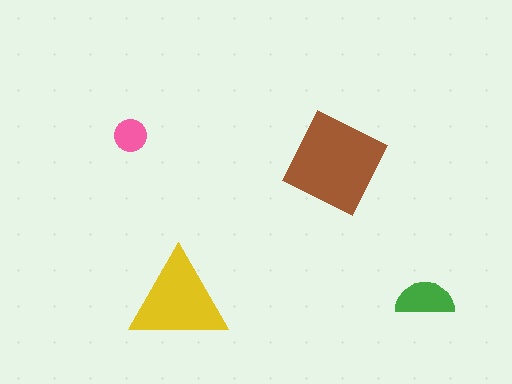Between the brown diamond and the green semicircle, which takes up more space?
The brown diamond.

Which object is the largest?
The brown diamond.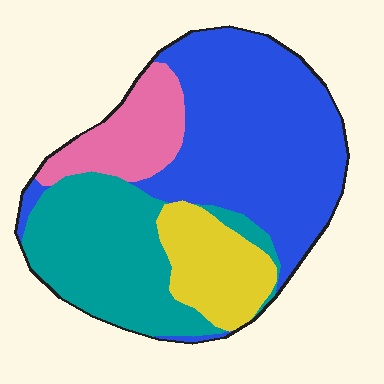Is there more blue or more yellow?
Blue.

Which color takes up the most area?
Blue, at roughly 45%.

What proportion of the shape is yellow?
Yellow takes up about one eighth (1/8) of the shape.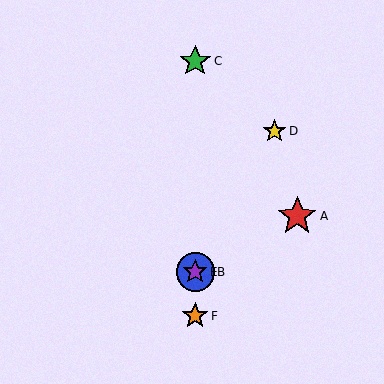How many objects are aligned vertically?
4 objects (B, C, E, F) are aligned vertically.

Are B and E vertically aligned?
Yes, both are at x≈195.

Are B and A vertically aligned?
No, B is at x≈195 and A is at x≈297.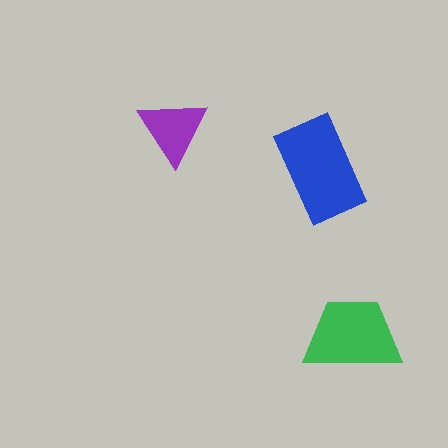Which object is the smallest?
The purple triangle.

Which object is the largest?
The blue rectangle.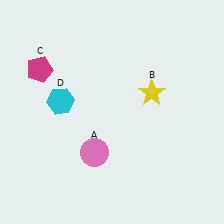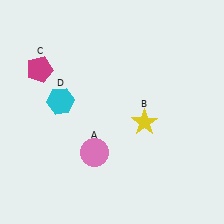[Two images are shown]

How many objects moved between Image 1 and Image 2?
1 object moved between the two images.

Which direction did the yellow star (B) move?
The yellow star (B) moved down.